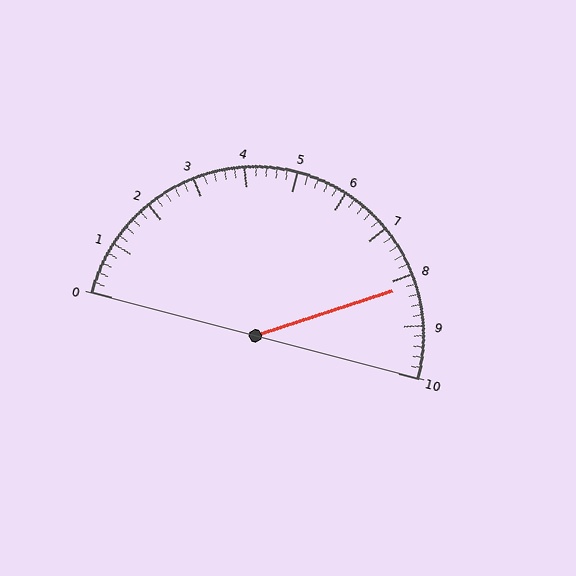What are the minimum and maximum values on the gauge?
The gauge ranges from 0 to 10.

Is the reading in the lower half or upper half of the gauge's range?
The reading is in the upper half of the range (0 to 10).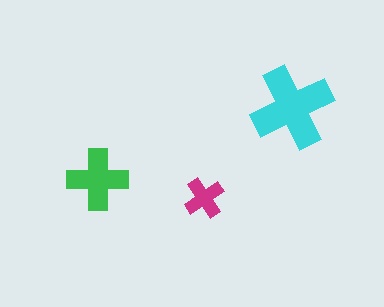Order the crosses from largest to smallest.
the cyan one, the green one, the magenta one.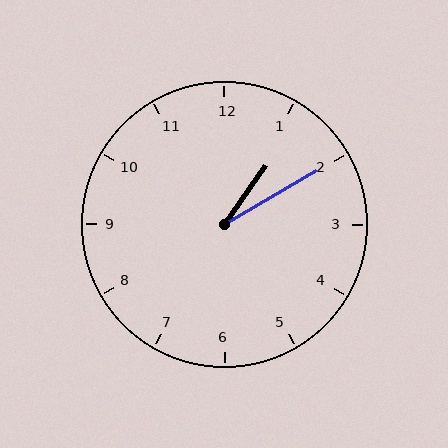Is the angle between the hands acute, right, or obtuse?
It is acute.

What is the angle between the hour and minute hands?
Approximately 25 degrees.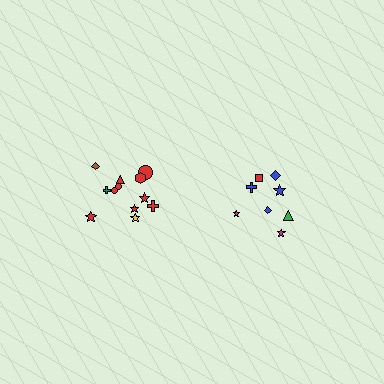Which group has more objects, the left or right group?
The left group.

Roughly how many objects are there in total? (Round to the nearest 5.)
Roughly 20 objects in total.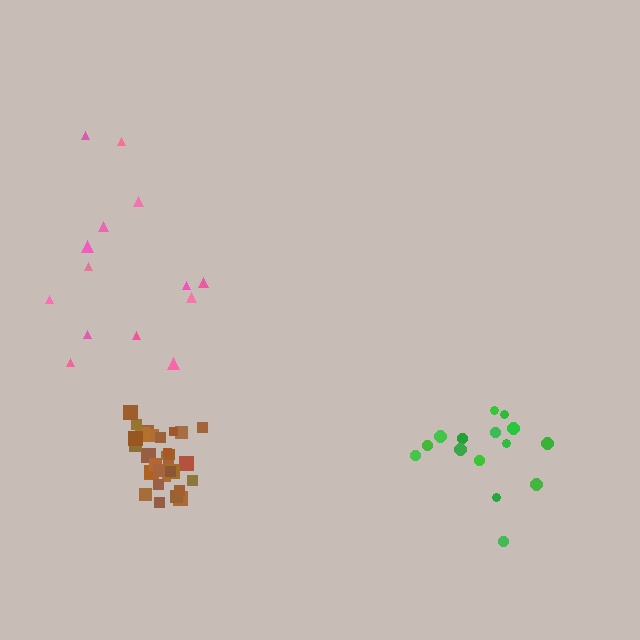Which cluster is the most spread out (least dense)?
Pink.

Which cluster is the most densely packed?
Brown.